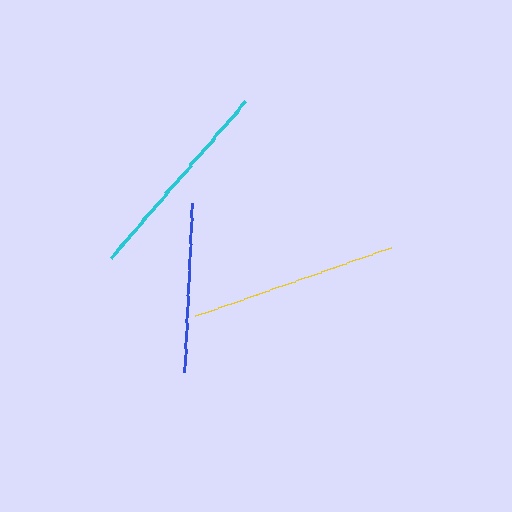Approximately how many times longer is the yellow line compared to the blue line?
The yellow line is approximately 1.2 times the length of the blue line.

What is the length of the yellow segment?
The yellow segment is approximately 207 pixels long.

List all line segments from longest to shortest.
From longest to shortest: yellow, cyan, blue.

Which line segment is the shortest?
The blue line is the shortest at approximately 169 pixels.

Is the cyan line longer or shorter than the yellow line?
The yellow line is longer than the cyan line.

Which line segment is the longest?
The yellow line is the longest at approximately 207 pixels.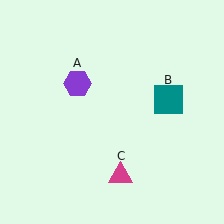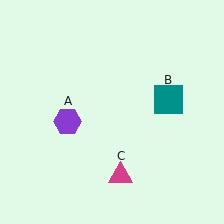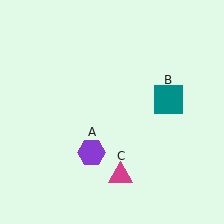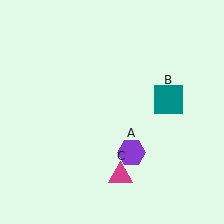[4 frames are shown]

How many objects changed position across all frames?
1 object changed position: purple hexagon (object A).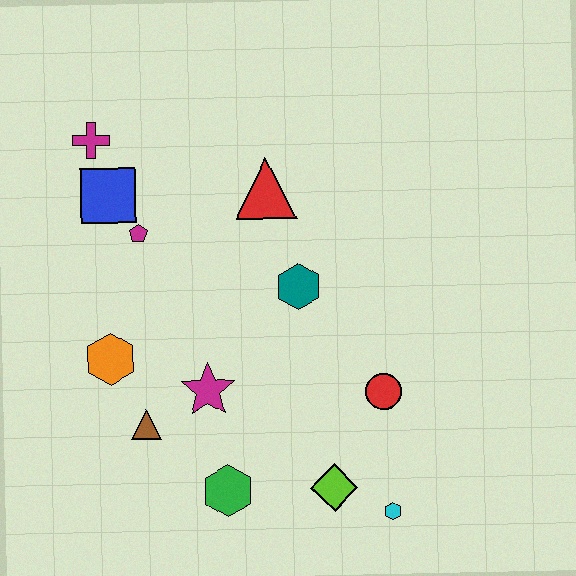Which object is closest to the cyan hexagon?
The lime diamond is closest to the cyan hexagon.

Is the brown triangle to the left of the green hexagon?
Yes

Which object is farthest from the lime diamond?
The magenta cross is farthest from the lime diamond.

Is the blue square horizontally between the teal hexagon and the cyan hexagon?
No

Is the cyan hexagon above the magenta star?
No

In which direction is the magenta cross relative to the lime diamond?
The magenta cross is above the lime diamond.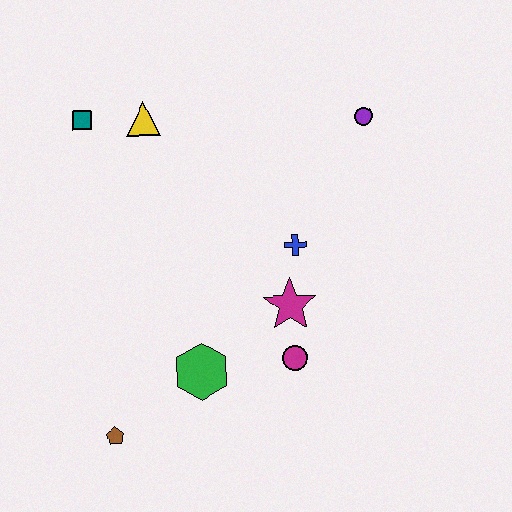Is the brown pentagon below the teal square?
Yes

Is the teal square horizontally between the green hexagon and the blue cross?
No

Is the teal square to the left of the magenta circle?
Yes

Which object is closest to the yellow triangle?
The teal square is closest to the yellow triangle.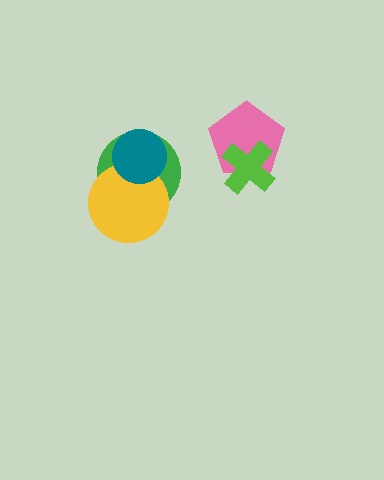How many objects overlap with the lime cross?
1 object overlaps with the lime cross.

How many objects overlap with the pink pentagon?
1 object overlaps with the pink pentagon.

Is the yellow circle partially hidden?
Yes, it is partially covered by another shape.